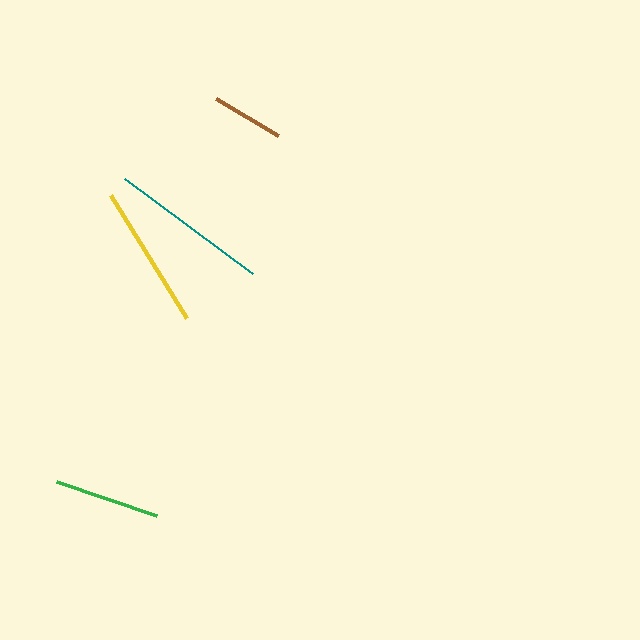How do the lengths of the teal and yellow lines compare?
The teal and yellow lines are approximately the same length.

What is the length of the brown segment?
The brown segment is approximately 73 pixels long.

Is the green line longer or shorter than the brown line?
The green line is longer than the brown line.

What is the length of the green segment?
The green segment is approximately 106 pixels long.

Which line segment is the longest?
The teal line is the longest at approximately 159 pixels.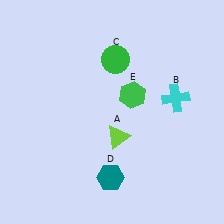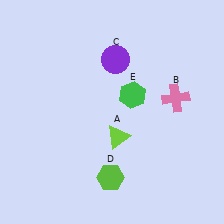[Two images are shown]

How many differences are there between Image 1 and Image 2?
There are 3 differences between the two images.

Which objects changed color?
B changed from cyan to pink. C changed from green to purple. D changed from teal to lime.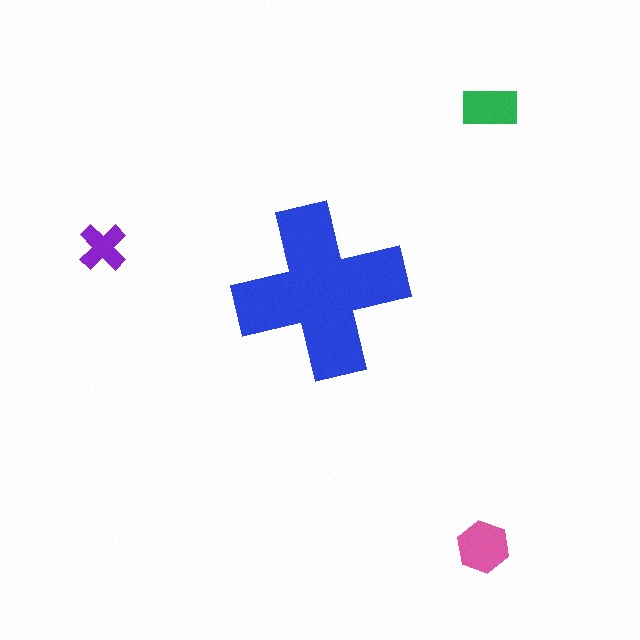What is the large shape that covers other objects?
A blue cross.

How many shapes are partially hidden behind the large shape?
0 shapes are partially hidden.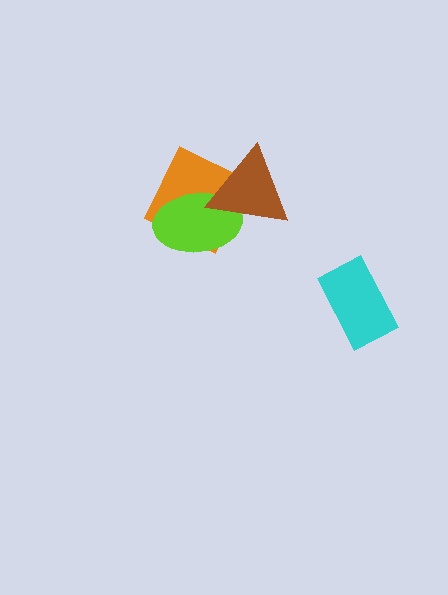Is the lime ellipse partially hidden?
Yes, it is partially covered by another shape.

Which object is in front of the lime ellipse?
The brown triangle is in front of the lime ellipse.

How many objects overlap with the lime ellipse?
2 objects overlap with the lime ellipse.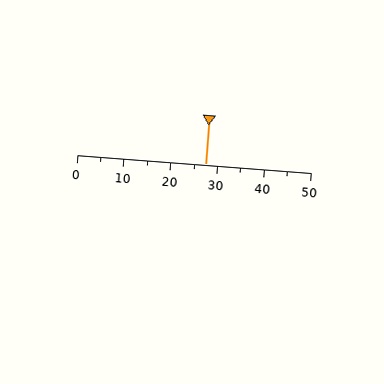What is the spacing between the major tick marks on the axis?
The major ticks are spaced 10 apart.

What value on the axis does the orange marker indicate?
The marker indicates approximately 27.5.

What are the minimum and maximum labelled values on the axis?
The axis runs from 0 to 50.